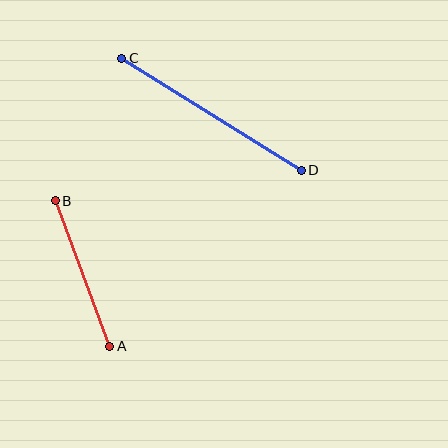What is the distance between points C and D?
The distance is approximately 212 pixels.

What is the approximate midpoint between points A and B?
The midpoint is at approximately (82, 273) pixels.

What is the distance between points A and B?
The distance is approximately 155 pixels.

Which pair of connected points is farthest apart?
Points C and D are farthest apart.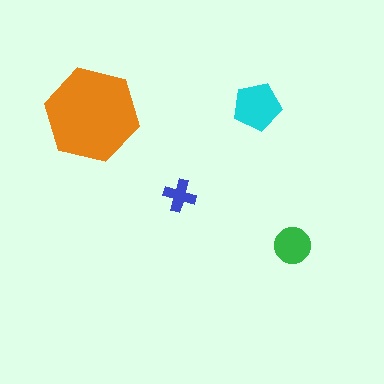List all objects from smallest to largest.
The blue cross, the green circle, the cyan pentagon, the orange hexagon.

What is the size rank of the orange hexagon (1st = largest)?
1st.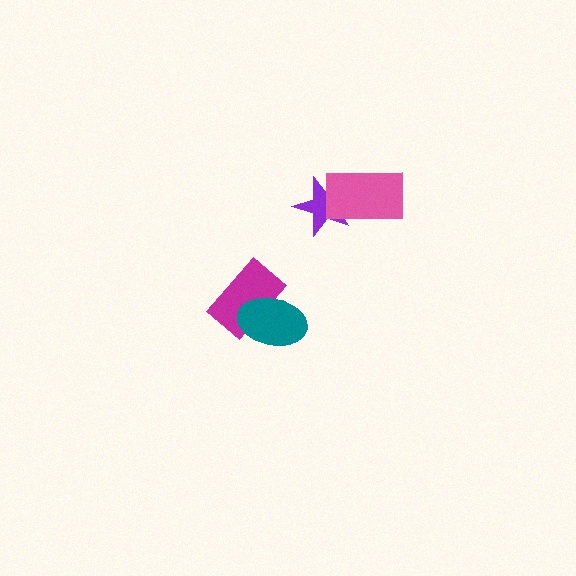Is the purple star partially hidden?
Yes, it is partially covered by another shape.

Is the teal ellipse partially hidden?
No, no other shape covers it.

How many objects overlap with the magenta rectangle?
1 object overlaps with the magenta rectangle.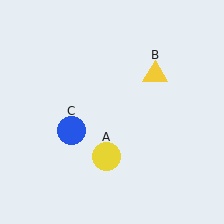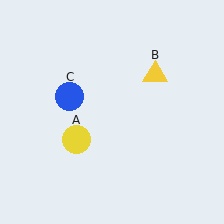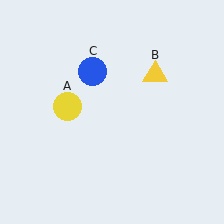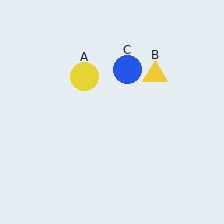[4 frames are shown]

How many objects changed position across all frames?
2 objects changed position: yellow circle (object A), blue circle (object C).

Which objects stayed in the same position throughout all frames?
Yellow triangle (object B) remained stationary.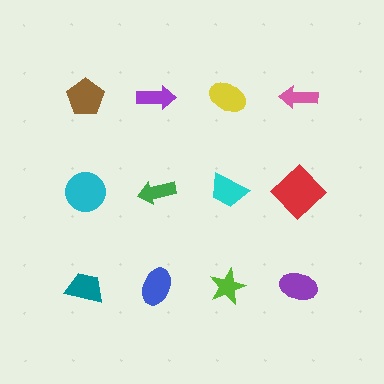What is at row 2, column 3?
A cyan trapezoid.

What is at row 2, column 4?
A red diamond.